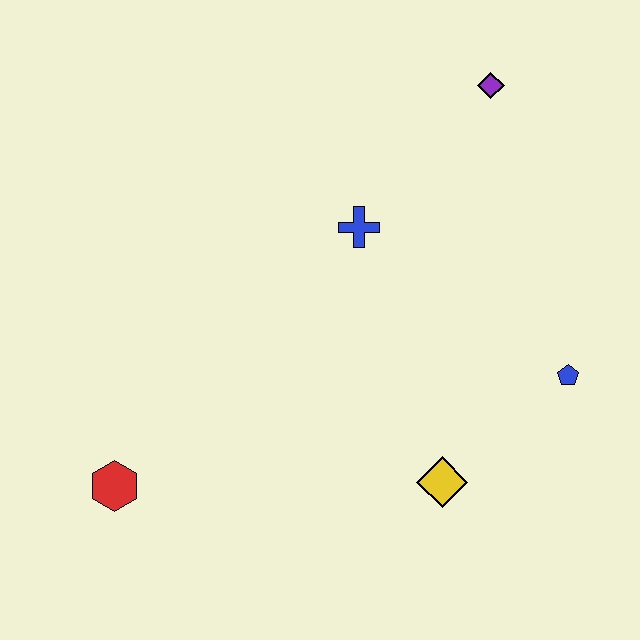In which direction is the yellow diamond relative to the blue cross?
The yellow diamond is below the blue cross.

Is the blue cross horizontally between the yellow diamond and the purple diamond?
No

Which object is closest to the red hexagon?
The yellow diamond is closest to the red hexagon.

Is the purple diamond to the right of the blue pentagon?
No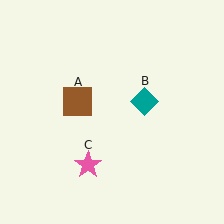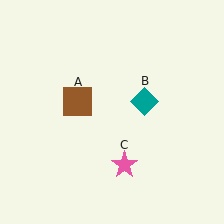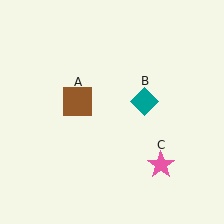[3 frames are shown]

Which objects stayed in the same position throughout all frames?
Brown square (object A) and teal diamond (object B) remained stationary.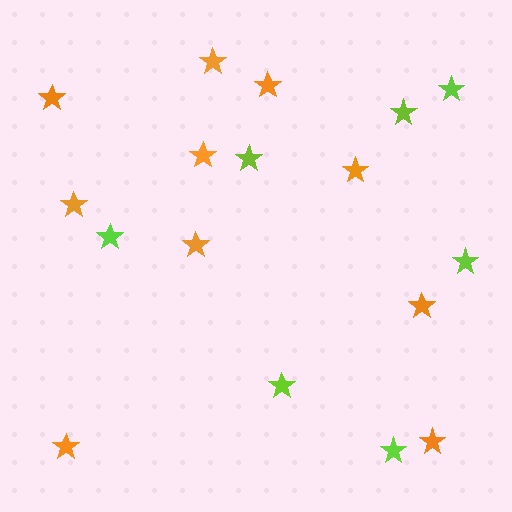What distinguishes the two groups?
There are 2 groups: one group of orange stars (10) and one group of lime stars (7).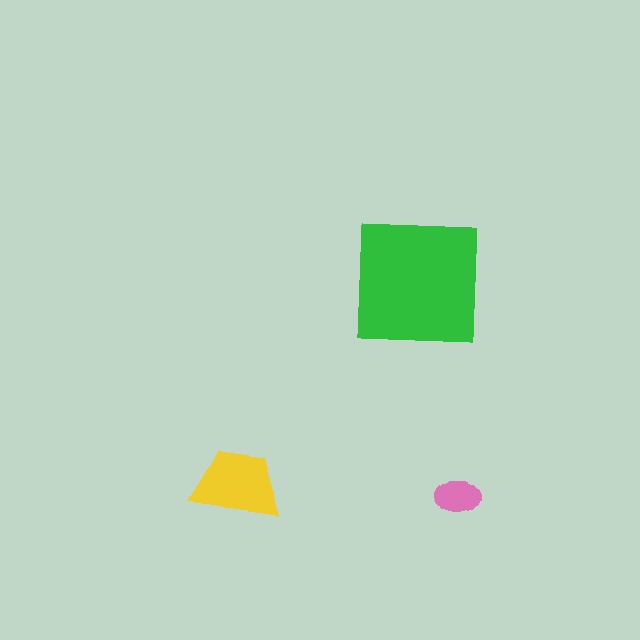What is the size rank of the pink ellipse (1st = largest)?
3rd.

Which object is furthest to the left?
The yellow trapezoid is leftmost.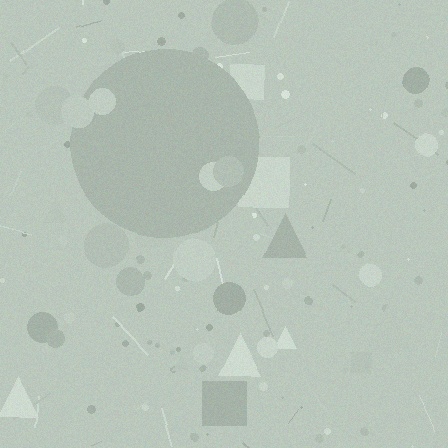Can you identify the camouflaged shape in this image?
The camouflaged shape is a circle.